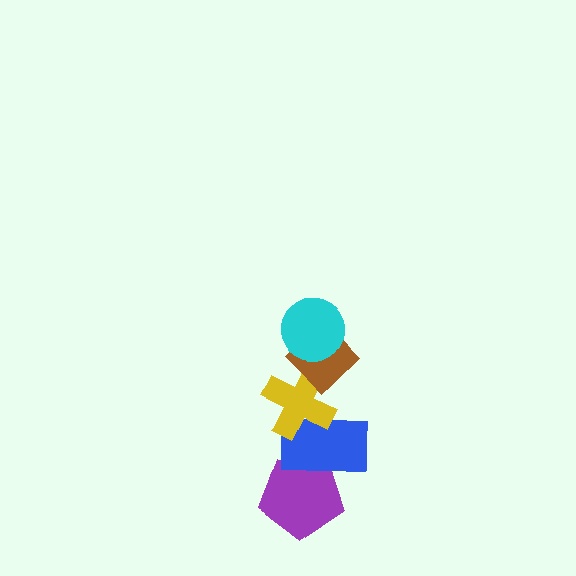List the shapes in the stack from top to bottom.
From top to bottom: the cyan circle, the brown diamond, the yellow cross, the blue rectangle, the purple pentagon.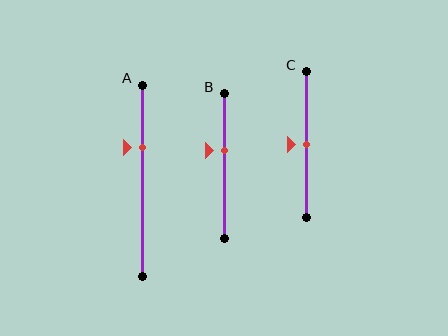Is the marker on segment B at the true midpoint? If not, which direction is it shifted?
No, the marker on segment B is shifted upward by about 11% of the segment length.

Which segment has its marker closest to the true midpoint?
Segment C has its marker closest to the true midpoint.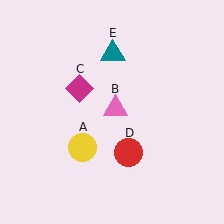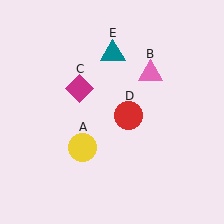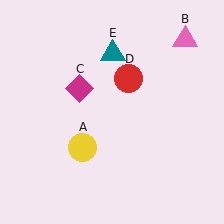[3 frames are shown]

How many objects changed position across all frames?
2 objects changed position: pink triangle (object B), red circle (object D).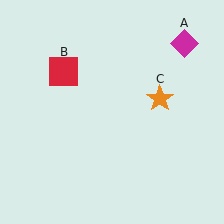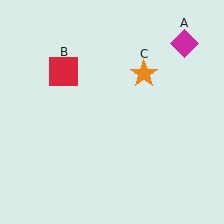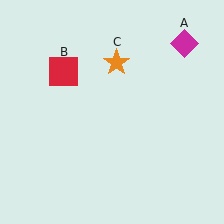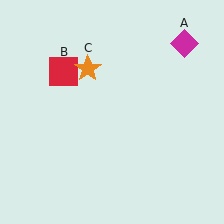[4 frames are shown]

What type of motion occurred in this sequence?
The orange star (object C) rotated counterclockwise around the center of the scene.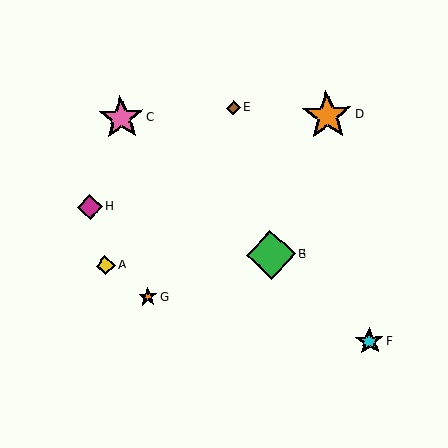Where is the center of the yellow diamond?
The center of the yellow diamond is at (106, 266).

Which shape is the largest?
The orange star (labeled D) is the largest.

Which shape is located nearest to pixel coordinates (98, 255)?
The yellow diamond (labeled A) at (106, 266) is nearest to that location.